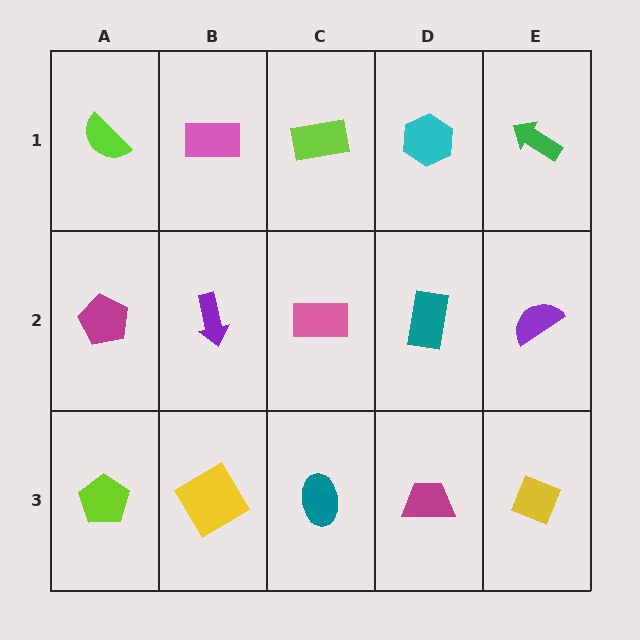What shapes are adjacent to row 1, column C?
A pink rectangle (row 2, column C), a pink rectangle (row 1, column B), a cyan hexagon (row 1, column D).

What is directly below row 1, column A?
A magenta pentagon.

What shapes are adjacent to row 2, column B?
A pink rectangle (row 1, column B), a yellow diamond (row 3, column B), a magenta pentagon (row 2, column A), a pink rectangle (row 2, column C).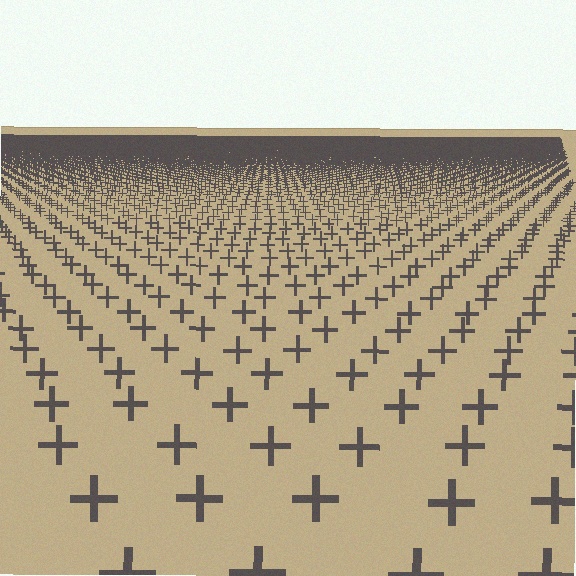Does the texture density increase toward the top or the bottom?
Density increases toward the top.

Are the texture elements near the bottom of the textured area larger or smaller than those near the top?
Larger. Near the bottom, elements are closer to the viewer and appear at a bigger on-screen size.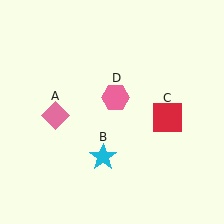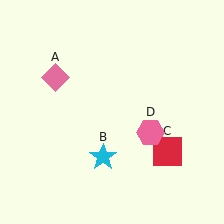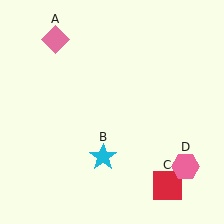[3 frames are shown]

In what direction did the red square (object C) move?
The red square (object C) moved down.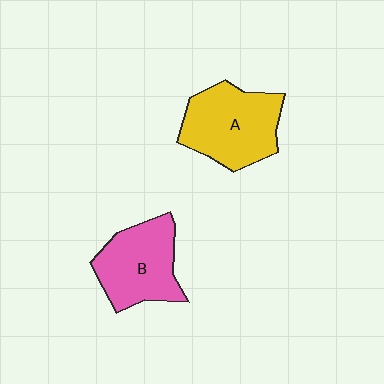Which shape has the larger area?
Shape A (yellow).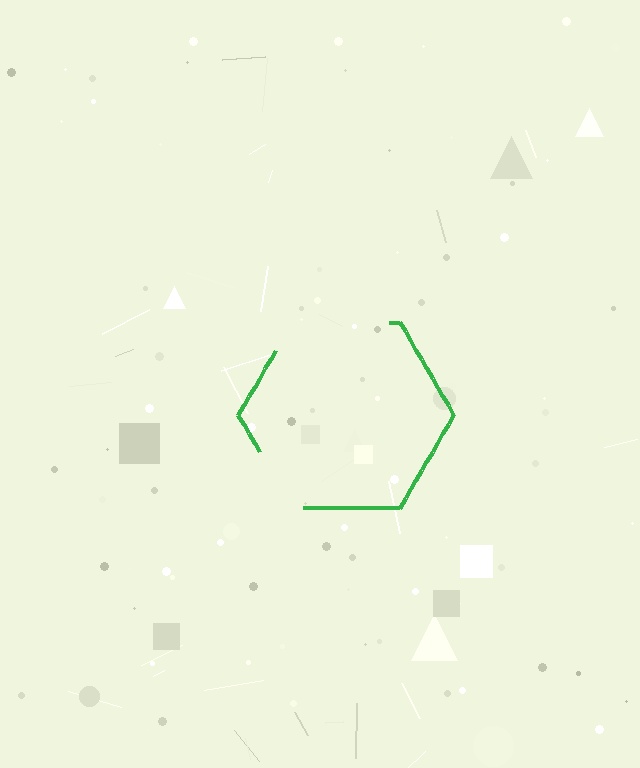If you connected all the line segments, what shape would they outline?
They would outline a hexagon.